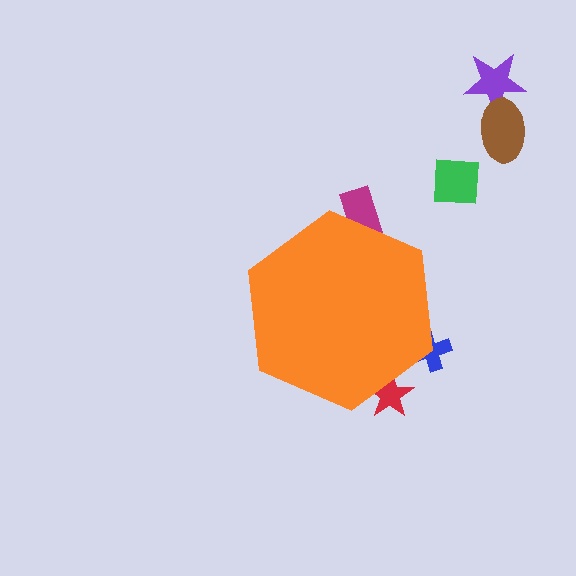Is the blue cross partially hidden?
Yes, the blue cross is partially hidden behind the orange hexagon.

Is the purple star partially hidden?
No, the purple star is fully visible.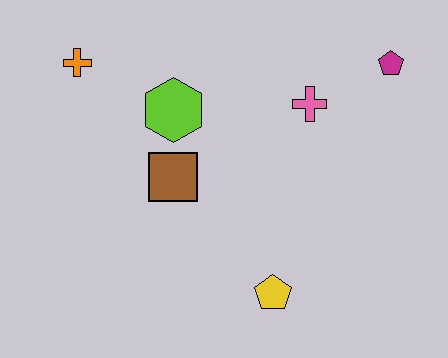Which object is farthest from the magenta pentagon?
The orange cross is farthest from the magenta pentagon.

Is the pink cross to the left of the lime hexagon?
No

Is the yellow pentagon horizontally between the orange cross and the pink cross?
Yes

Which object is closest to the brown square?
The lime hexagon is closest to the brown square.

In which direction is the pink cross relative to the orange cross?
The pink cross is to the right of the orange cross.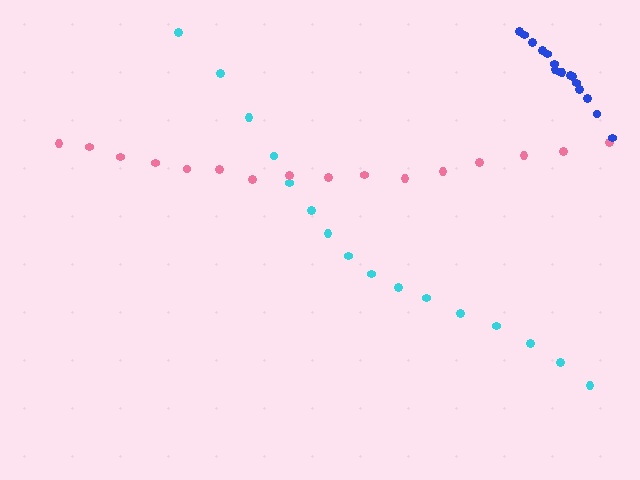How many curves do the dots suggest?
There are 3 distinct paths.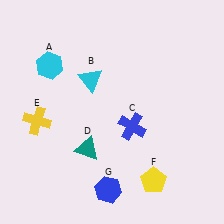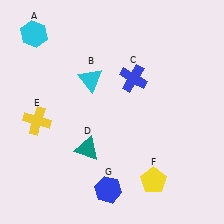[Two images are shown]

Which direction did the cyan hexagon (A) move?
The cyan hexagon (A) moved up.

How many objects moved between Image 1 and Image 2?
2 objects moved between the two images.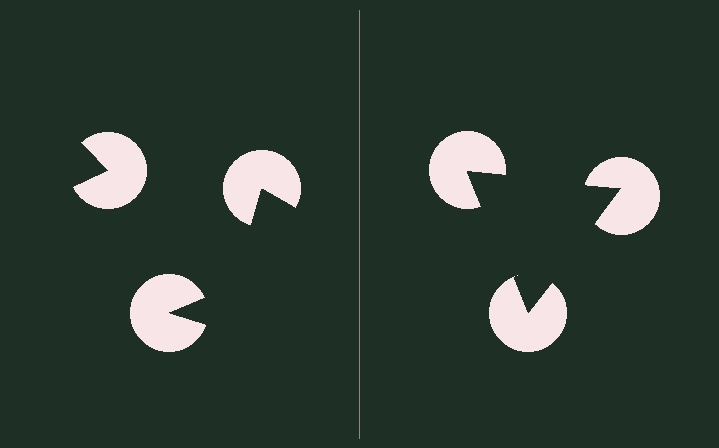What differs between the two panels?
The pac-man discs are positioned identically on both sides; only the wedge orientations differ. On the right they align to a triangle; on the left they are misaligned.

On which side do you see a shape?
An illusory triangle appears on the right side. On the left side the wedge cuts are rotated, so no coherent shape forms.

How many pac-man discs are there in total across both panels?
6 — 3 on each side.